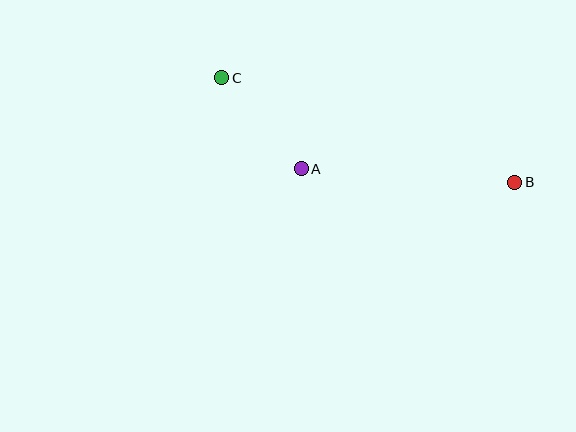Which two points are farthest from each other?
Points B and C are farthest from each other.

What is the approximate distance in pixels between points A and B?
The distance between A and B is approximately 213 pixels.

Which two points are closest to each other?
Points A and C are closest to each other.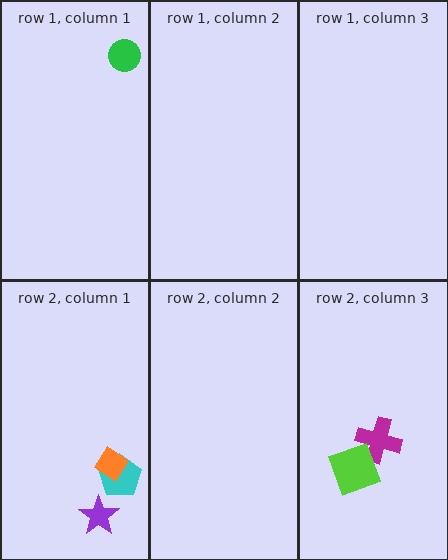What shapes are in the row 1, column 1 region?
The green circle.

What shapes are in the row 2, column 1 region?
The purple star, the cyan pentagon, the orange diamond.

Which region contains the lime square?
The row 2, column 3 region.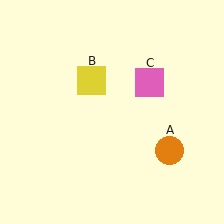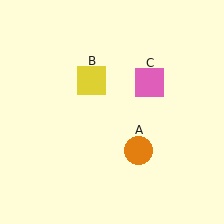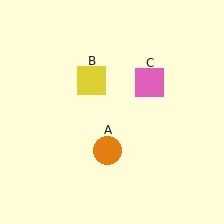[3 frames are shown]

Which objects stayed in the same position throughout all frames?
Yellow square (object B) and pink square (object C) remained stationary.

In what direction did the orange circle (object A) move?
The orange circle (object A) moved left.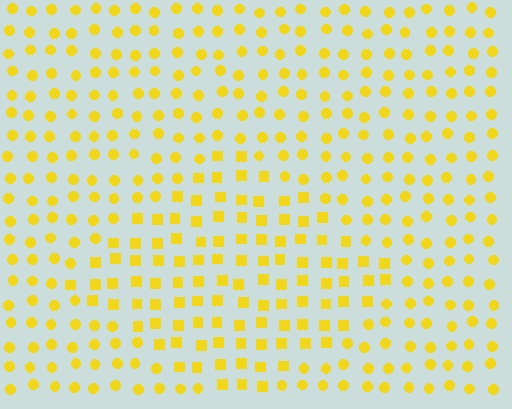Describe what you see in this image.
The image is filled with small yellow elements arranged in a uniform grid. A diamond-shaped region contains squares, while the surrounding area contains circles. The boundary is defined purely by the change in element shape.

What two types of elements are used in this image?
The image uses squares inside the diamond region and circles outside it.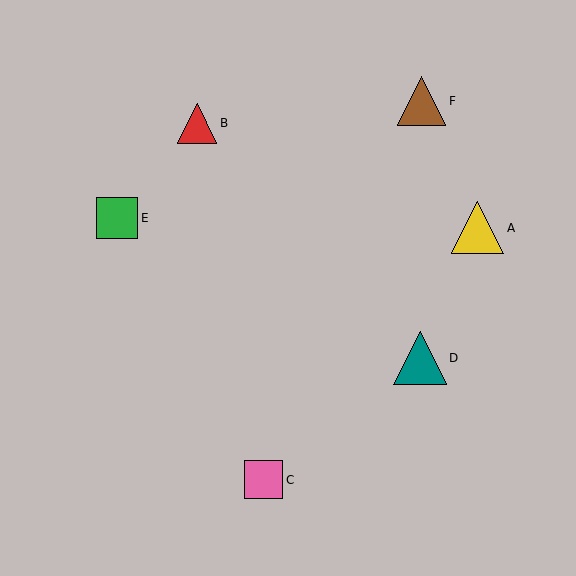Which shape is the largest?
The teal triangle (labeled D) is the largest.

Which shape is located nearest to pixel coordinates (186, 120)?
The red triangle (labeled B) at (197, 123) is nearest to that location.